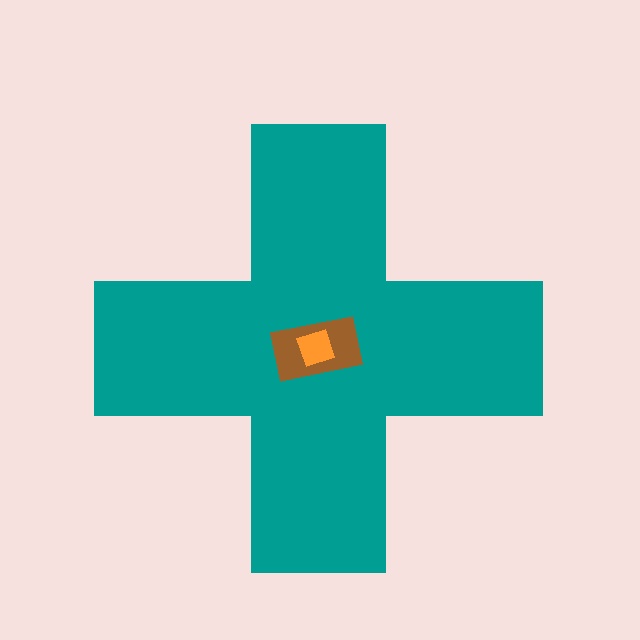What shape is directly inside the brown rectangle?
The orange square.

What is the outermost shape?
The teal cross.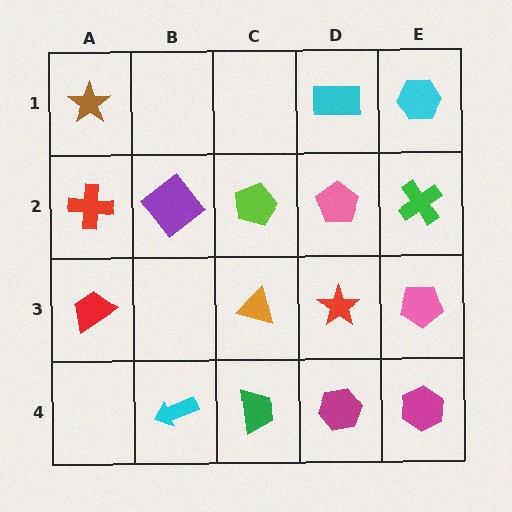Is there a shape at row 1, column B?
No, that cell is empty.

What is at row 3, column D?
A red star.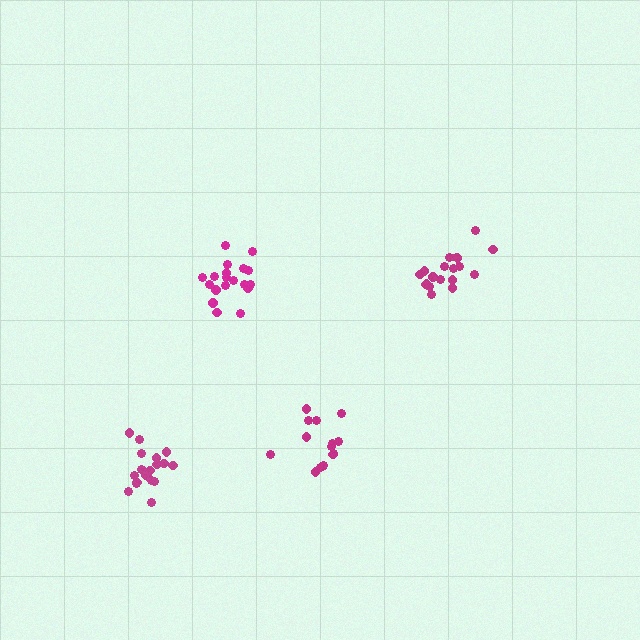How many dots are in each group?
Group 1: 20 dots, Group 2: 15 dots, Group 3: 19 dots, Group 4: 19 dots (73 total).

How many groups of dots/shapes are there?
There are 4 groups.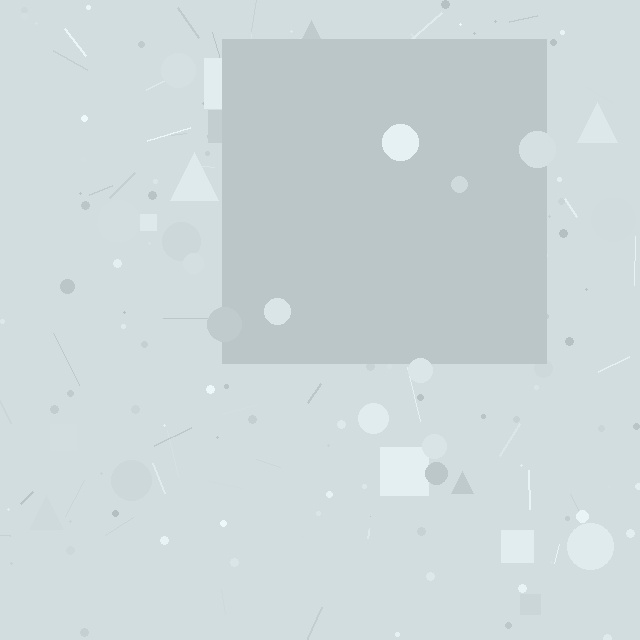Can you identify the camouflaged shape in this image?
The camouflaged shape is a square.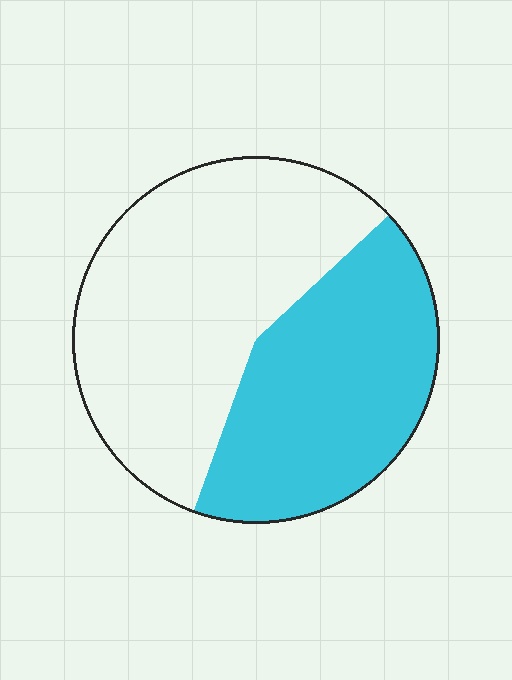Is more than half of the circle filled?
No.